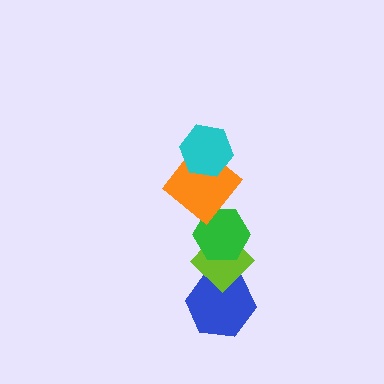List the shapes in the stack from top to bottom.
From top to bottom: the cyan hexagon, the orange diamond, the green hexagon, the lime diamond, the blue hexagon.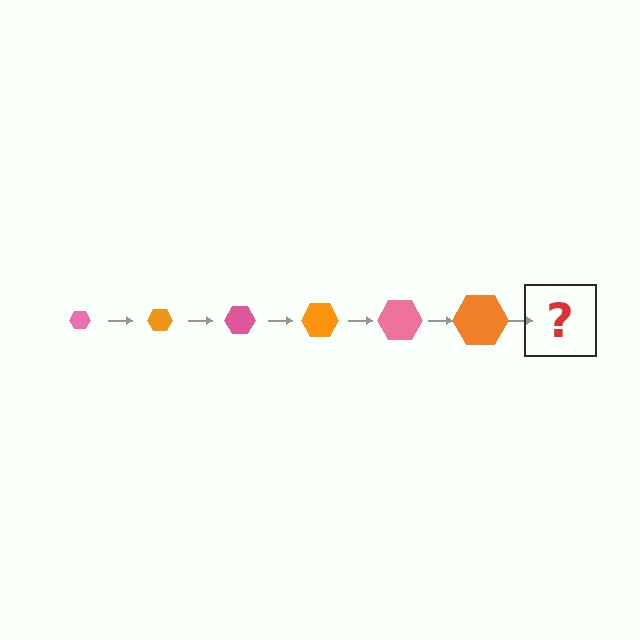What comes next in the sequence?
The next element should be a pink hexagon, larger than the previous one.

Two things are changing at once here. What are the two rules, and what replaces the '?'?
The two rules are that the hexagon grows larger each step and the color cycles through pink and orange. The '?' should be a pink hexagon, larger than the previous one.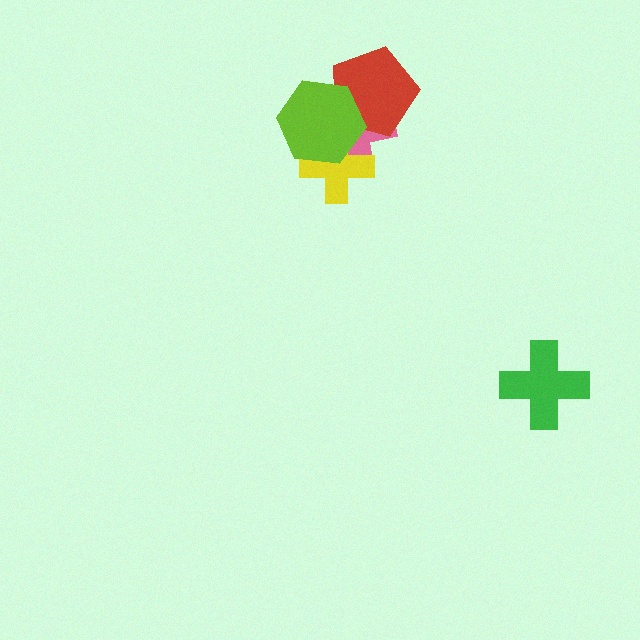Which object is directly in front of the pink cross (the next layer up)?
The yellow cross is directly in front of the pink cross.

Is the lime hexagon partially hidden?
No, no other shape covers it.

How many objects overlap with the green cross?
0 objects overlap with the green cross.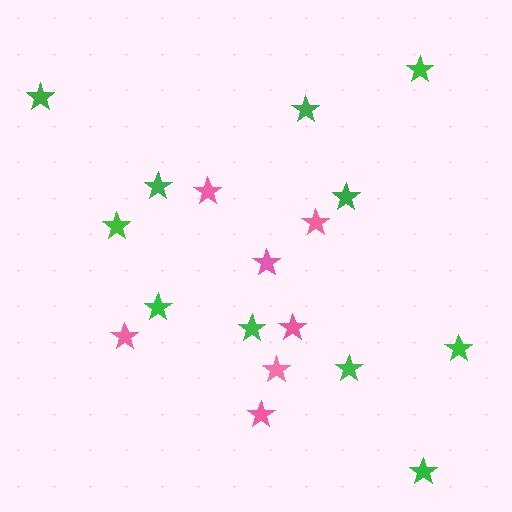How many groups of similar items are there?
There are 2 groups: one group of green stars (11) and one group of pink stars (7).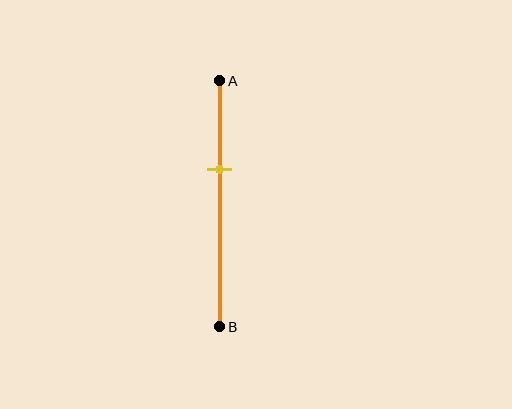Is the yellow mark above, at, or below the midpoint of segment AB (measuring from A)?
The yellow mark is above the midpoint of segment AB.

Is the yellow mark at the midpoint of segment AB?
No, the mark is at about 35% from A, not at the 50% midpoint.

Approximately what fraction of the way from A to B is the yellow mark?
The yellow mark is approximately 35% of the way from A to B.